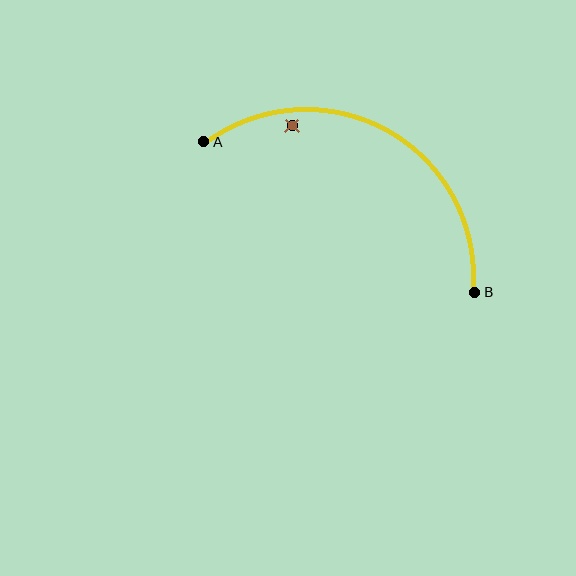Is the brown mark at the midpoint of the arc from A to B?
No — the brown mark does not lie on the arc at all. It sits slightly inside the curve.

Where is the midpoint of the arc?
The arc midpoint is the point on the curve farthest from the straight line joining A and B. It sits above that line.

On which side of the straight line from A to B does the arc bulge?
The arc bulges above the straight line connecting A and B.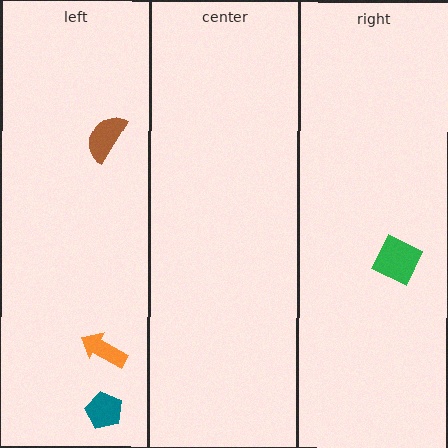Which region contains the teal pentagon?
The left region.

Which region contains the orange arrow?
The left region.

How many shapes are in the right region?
1.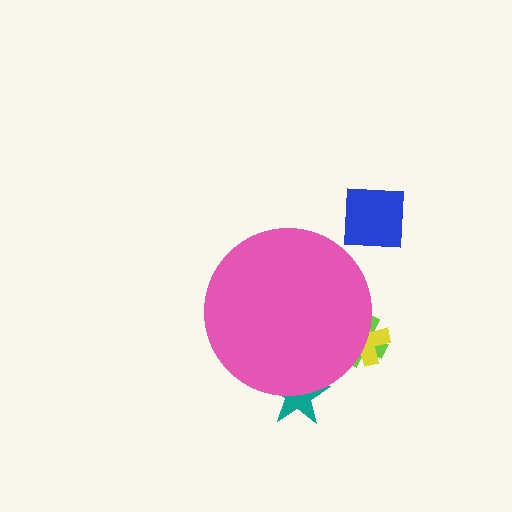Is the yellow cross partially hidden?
Yes, the yellow cross is partially hidden behind the pink circle.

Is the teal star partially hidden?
Yes, the teal star is partially hidden behind the pink circle.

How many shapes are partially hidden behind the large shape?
3 shapes are partially hidden.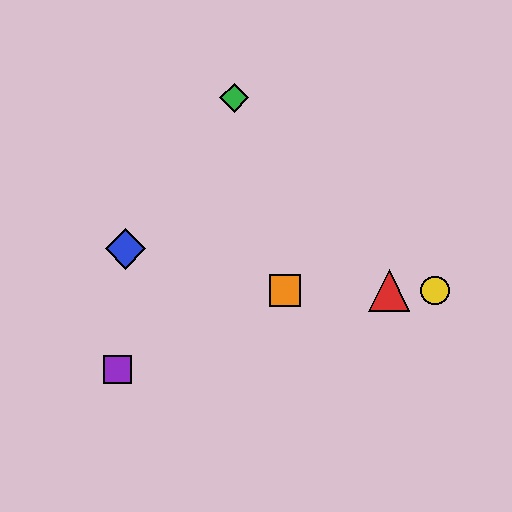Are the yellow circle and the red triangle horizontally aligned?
Yes, both are at y≈290.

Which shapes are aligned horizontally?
The red triangle, the yellow circle, the orange square are aligned horizontally.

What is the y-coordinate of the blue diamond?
The blue diamond is at y≈249.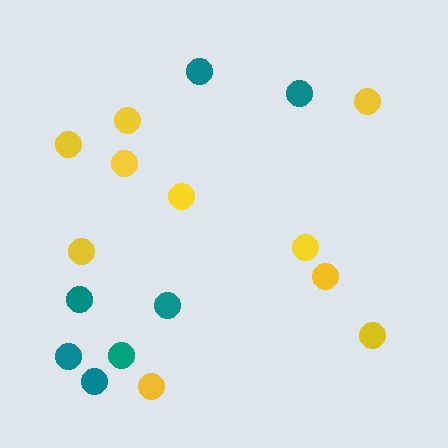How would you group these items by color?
There are 2 groups: one group of teal circles (7) and one group of yellow circles (10).